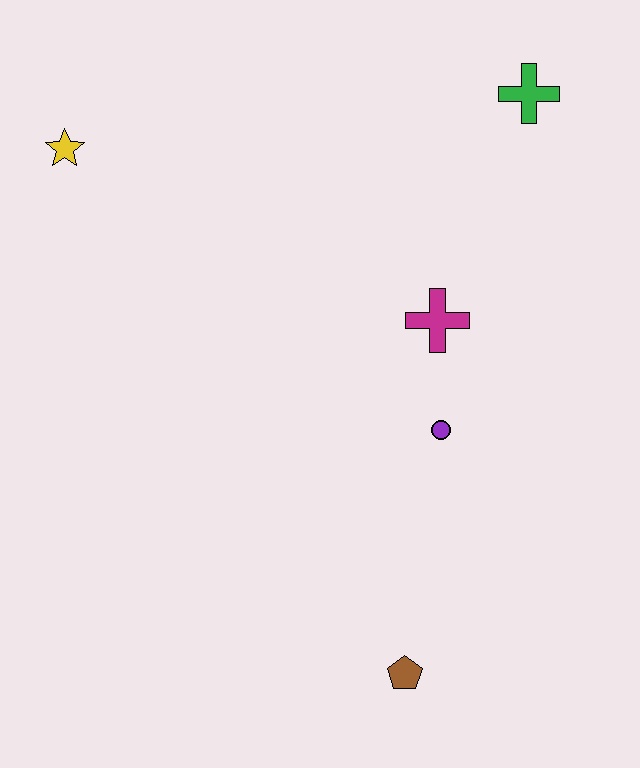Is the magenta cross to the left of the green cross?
Yes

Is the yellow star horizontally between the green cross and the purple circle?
No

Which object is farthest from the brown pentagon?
The yellow star is farthest from the brown pentagon.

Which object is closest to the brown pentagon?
The purple circle is closest to the brown pentagon.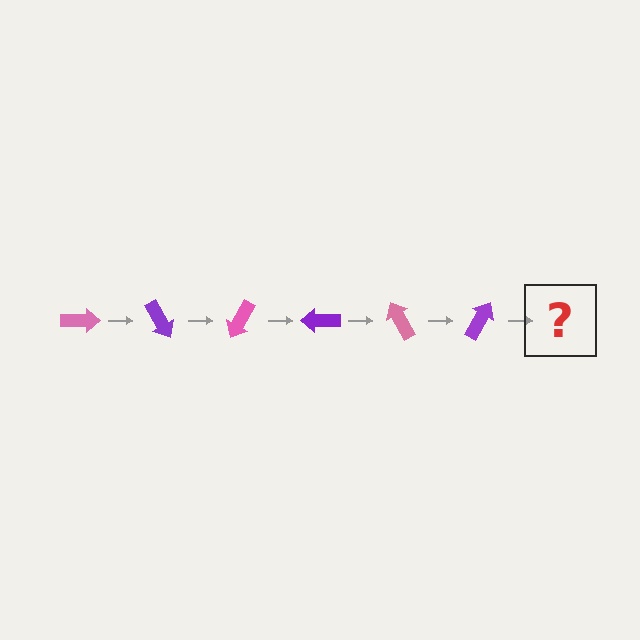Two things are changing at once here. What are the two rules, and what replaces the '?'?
The two rules are that it rotates 60 degrees each step and the color cycles through pink and purple. The '?' should be a pink arrow, rotated 360 degrees from the start.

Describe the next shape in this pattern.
It should be a pink arrow, rotated 360 degrees from the start.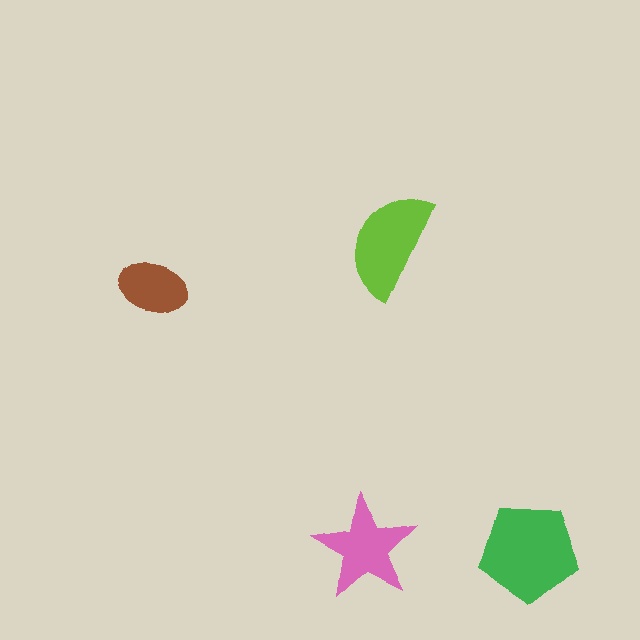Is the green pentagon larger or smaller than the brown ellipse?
Larger.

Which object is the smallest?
The brown ellipse.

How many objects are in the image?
There are 4 objects in the image.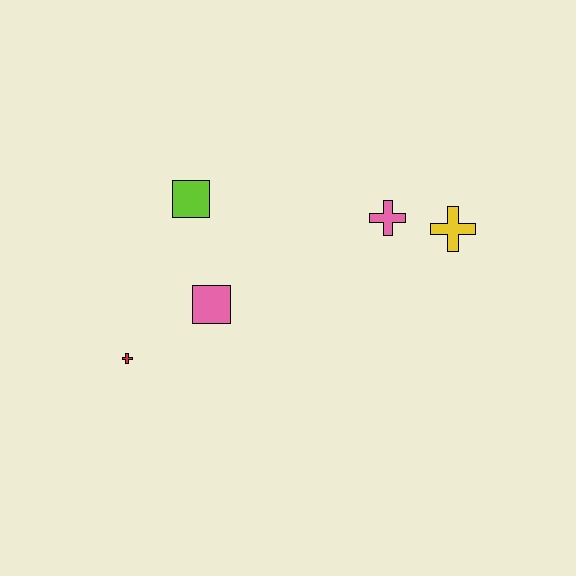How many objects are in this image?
There are 5 objects.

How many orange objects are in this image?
There are no orange objects.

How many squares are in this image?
There are 2 squares.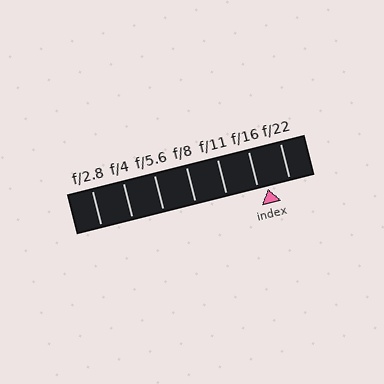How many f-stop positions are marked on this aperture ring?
There are 7 f-stop positions marked.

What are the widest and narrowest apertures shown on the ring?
The widest aperture shown is f/2.8 and the narrowest is f/22.